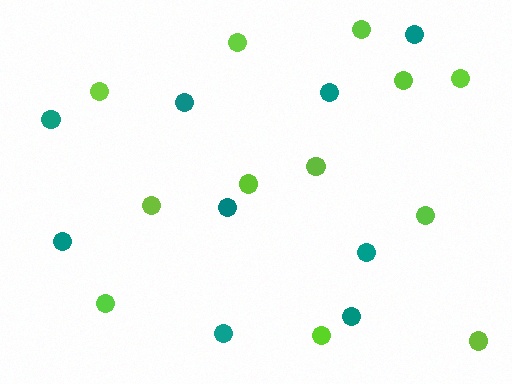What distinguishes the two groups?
There are 2 groups: one group of lime circles (12) and one group of teal circles (9).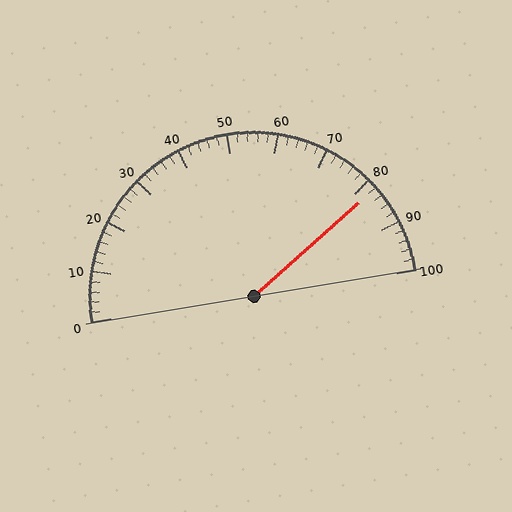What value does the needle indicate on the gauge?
The needle indicates approximately 82.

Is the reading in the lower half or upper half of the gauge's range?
The reading is in the upper half of the range (0 to 100).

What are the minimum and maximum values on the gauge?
The gauge ranges from 0 to 100.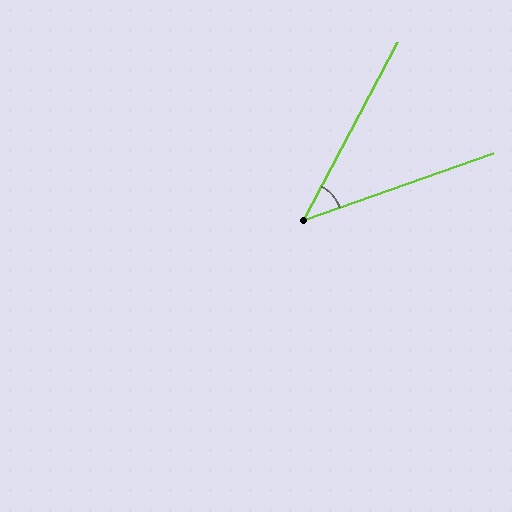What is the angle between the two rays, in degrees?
Approximately 43 degrees.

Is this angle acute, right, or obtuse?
It is acute.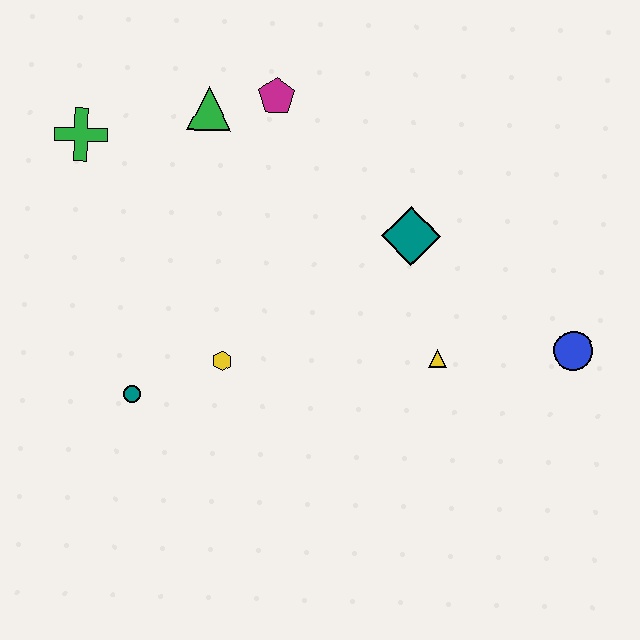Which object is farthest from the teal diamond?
The green cross is farthest from the teal diamond.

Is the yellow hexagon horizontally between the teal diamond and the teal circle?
Yes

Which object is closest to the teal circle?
The yellow hexagon is closest to the teal circle.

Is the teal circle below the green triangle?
Yes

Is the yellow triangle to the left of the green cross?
No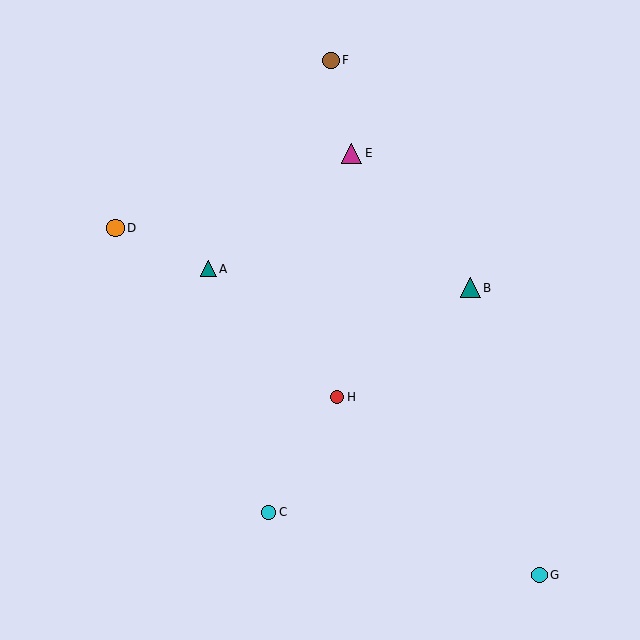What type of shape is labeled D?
Shape D is an orange circle.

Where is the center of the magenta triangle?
The center of the magenta triangle is at (352, 153).